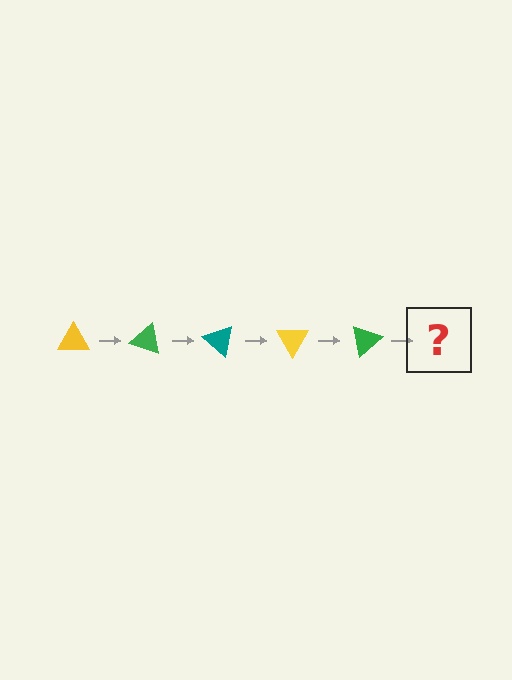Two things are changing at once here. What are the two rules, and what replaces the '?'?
The two rules are that it rotates 20 degrees each step and the color cycles through yellow, green, and teal. The '?' should be a teal triangle, rotated 100 degrees from the start.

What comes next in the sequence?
The next element should be a teal triangle, rotated 100 degrees from the start.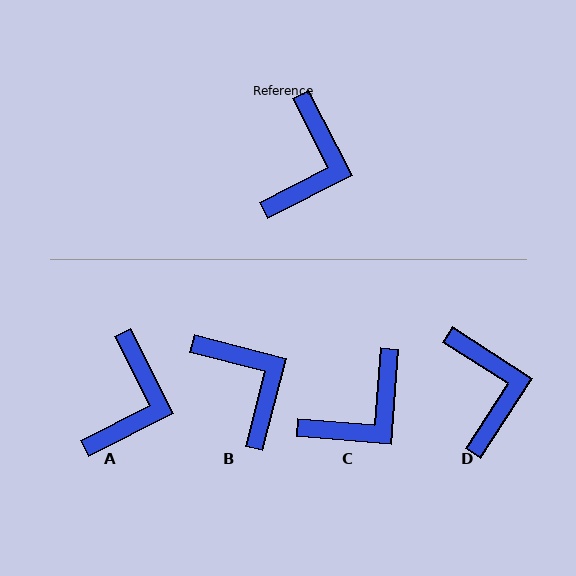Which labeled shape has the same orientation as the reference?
A.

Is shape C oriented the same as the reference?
No, it is off by about 32 degrees.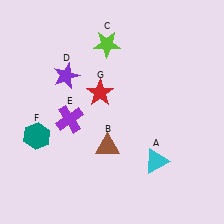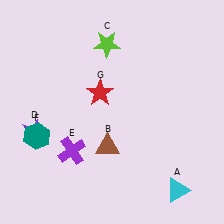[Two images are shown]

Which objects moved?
The objects that moved are: the cyan triangle (A), the purple star (D), the purple cross (E).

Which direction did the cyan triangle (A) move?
The cyan triangle (A) moved down.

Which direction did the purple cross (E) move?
The purple cross (E) moved down.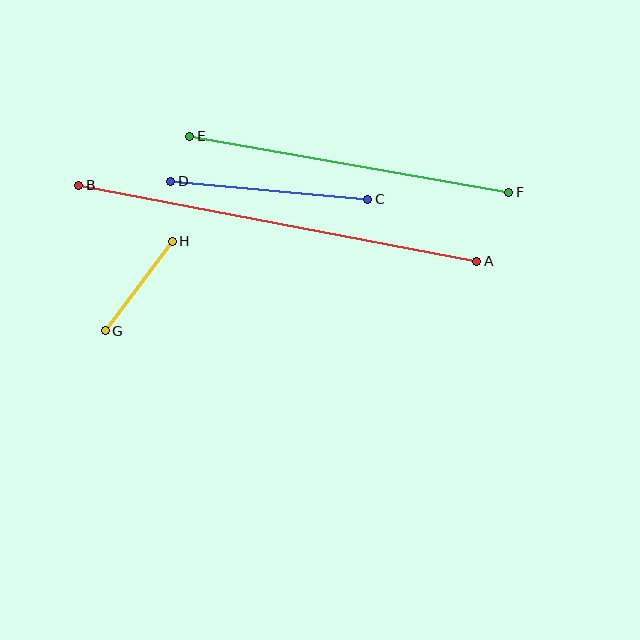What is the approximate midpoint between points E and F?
The midpoint is at approximately (349, 164) pixels.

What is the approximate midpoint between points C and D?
The midpoint is at approximately (269, 190) pixels.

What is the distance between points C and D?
The distance is approximately 198 pixels.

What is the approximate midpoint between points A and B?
The midpoint is at approximately (278, 223) pixels.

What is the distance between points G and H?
The distance is approximately 112 pixels.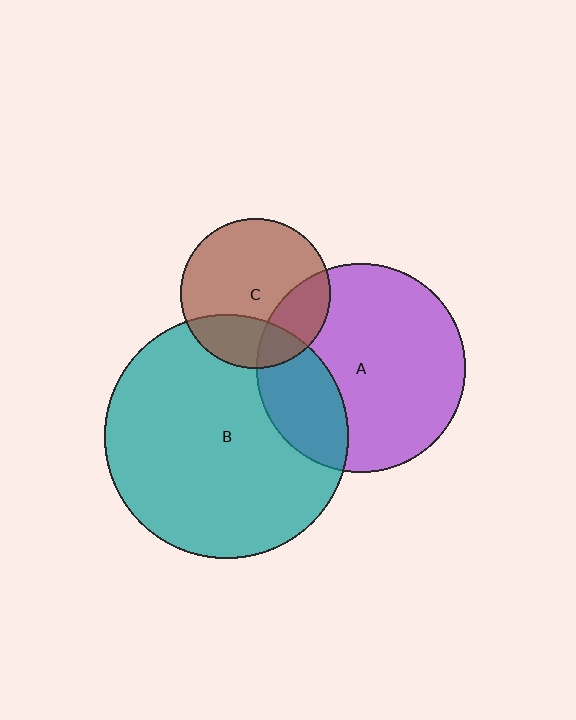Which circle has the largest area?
Circle B (teal).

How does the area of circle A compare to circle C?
Approximately 1.9 times.